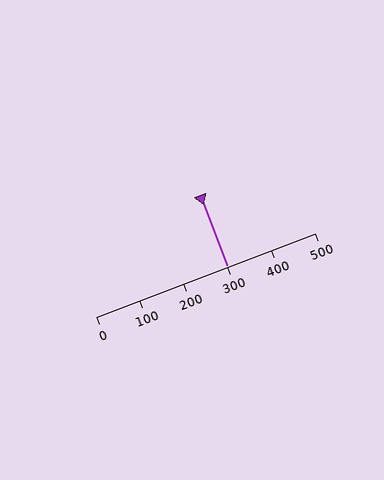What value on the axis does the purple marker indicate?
The marker indicates approximately 300.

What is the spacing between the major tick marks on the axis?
The major ticks are spaced 100 apart.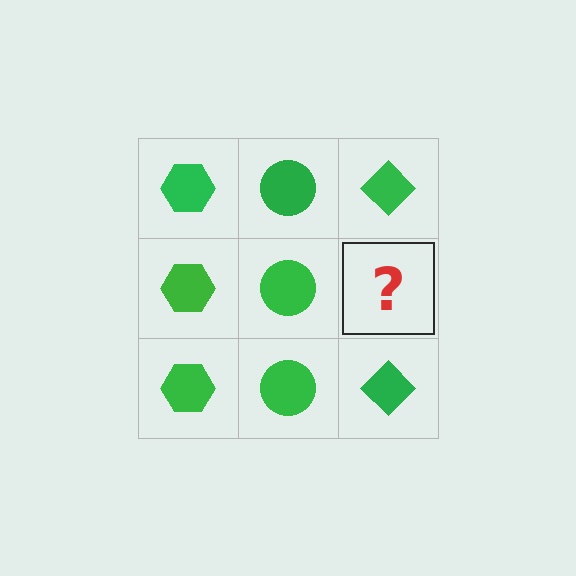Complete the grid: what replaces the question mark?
The question mark should be replaced with a green diamond.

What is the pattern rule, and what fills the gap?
The rule is that each column has a consistent shape. The gap should be filled with a green diamond.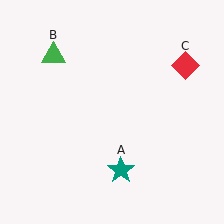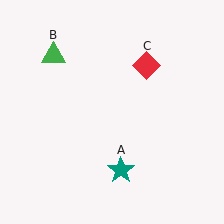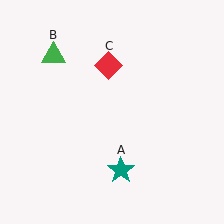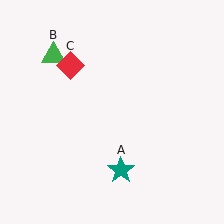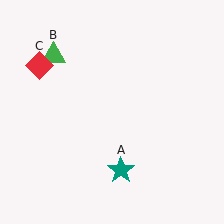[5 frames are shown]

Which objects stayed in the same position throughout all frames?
Teal star (object A) and green triangle (object B) remained stationary.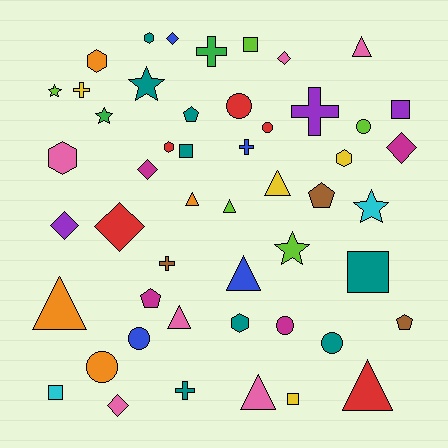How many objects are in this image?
There are 50 objects.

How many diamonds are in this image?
There are 7 diamonds.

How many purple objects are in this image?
There are 3 purple objects.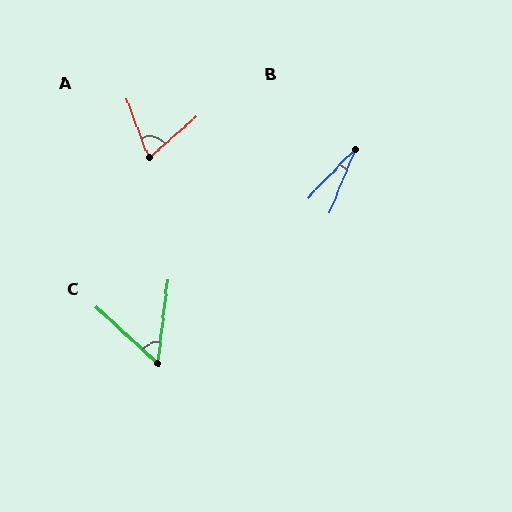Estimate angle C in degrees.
Approximately 54 degrees.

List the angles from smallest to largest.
B (21°), C (54°), A (70°).